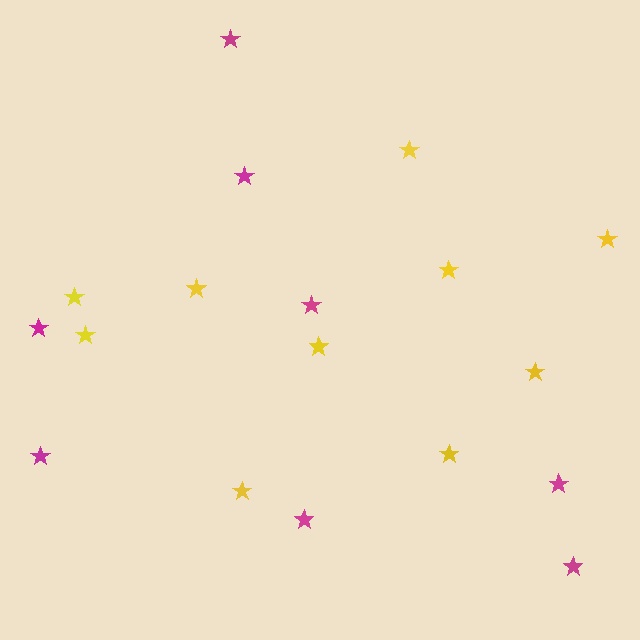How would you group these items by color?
There are 2 groups: one group of magenta stars (8) and one group of yellow stars (10).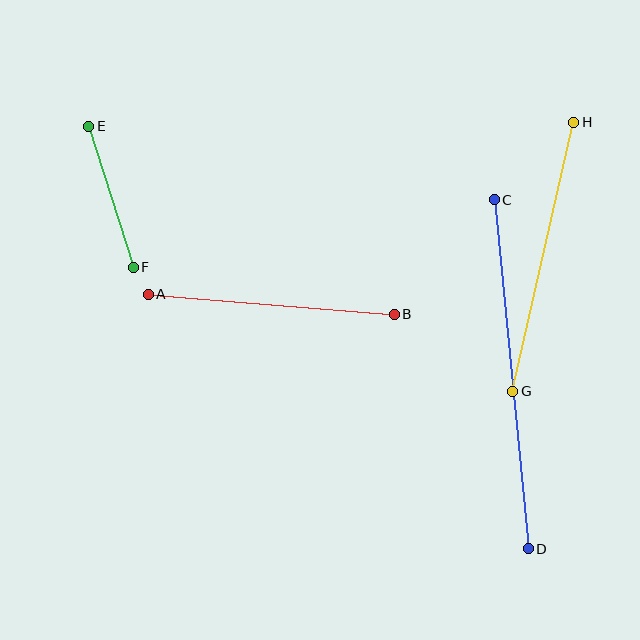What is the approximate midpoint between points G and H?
The midpoint is at approximately (543, 257) pixels.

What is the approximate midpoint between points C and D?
The midpoint is at approximately (511, 374) pixels.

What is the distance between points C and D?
The distance is approximately 350 pixels.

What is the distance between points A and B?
The distance is approximately 247 pixels.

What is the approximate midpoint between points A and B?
The midpoint is at approximately (271, 304) pixels.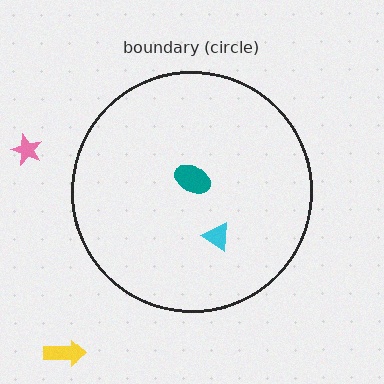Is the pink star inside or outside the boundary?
Outside.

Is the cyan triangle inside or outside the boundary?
Inside.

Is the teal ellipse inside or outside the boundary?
Inside.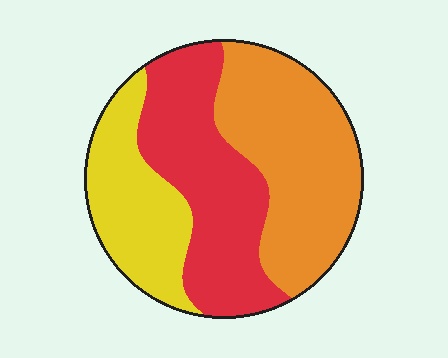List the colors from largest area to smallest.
From largest to smallest: orange, red, yellow.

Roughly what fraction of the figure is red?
Red takes up between a quarter and a half of the figure.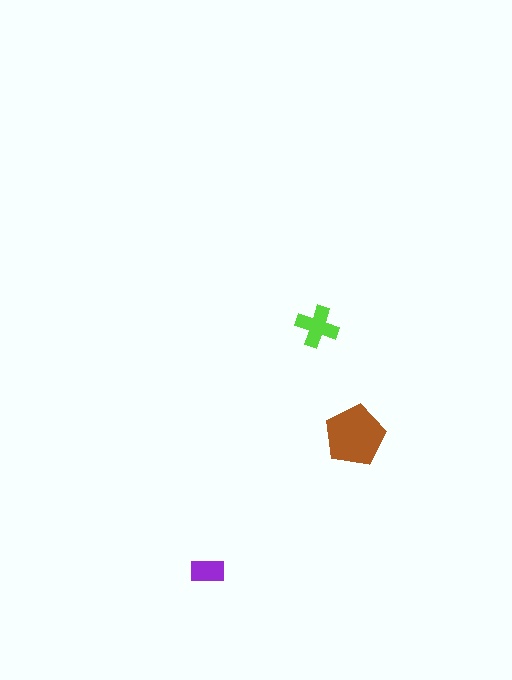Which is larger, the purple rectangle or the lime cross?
The lime cross.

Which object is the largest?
The brown pentagon.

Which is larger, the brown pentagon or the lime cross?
The brown pentagon.